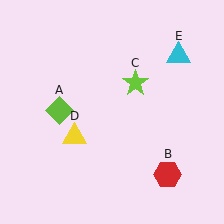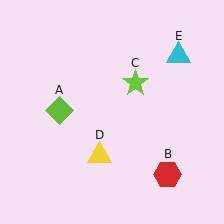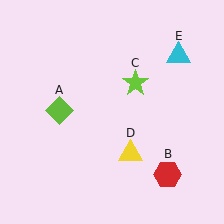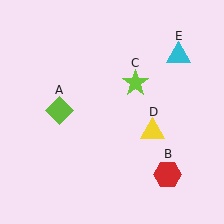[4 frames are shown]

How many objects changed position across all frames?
1 object changed position: yellow triangle (object D).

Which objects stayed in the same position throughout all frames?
Lime diamond (object A) and red hexagon (object B) and lime star (object C) and cyan triangle (object E) remained stationary.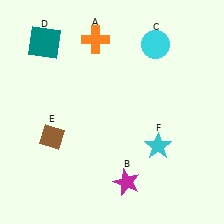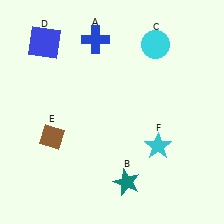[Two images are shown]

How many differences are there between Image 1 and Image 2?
There are 3 differences between the two images.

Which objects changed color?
A changed from orange to blue. B changed from magenta to teal. D changed from teal to blue.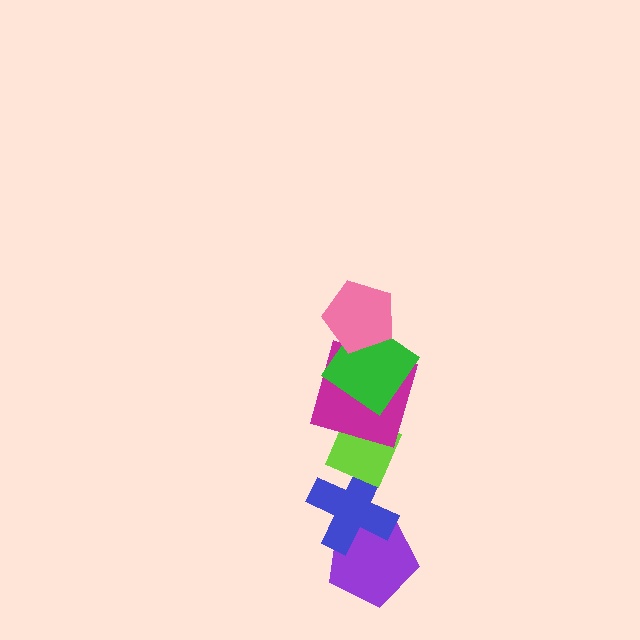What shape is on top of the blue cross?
The lime diamond is on top of the blue cross.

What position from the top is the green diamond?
The green diamond is 2nd from the top.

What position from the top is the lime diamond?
The lime diamond is 4th from the top.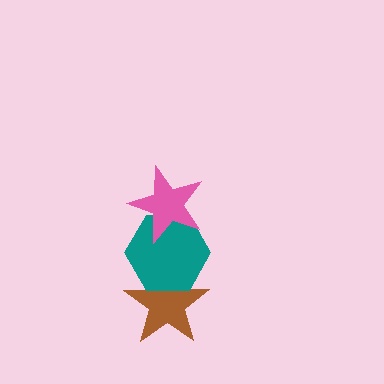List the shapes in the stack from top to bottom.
From top to bottom: the pink star, the teal hexagon, the brown star.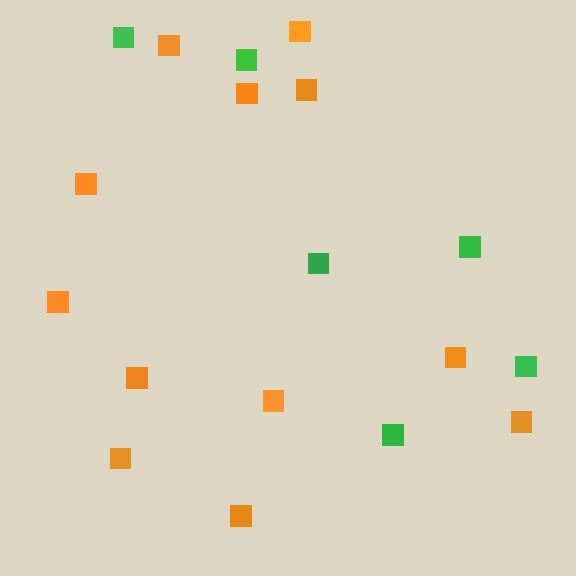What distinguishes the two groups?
There are 2 groups: one group of orange squares (12) and one group of green squares (6).